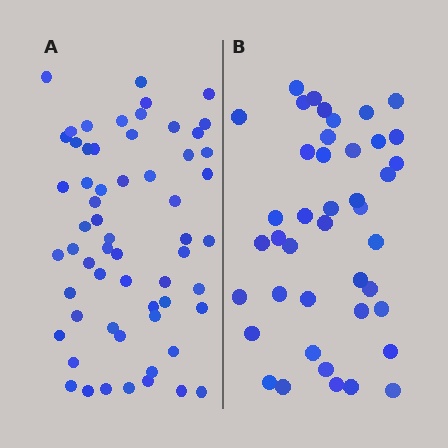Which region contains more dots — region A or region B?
Region A (the left region) has more dots.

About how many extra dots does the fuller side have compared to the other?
Region A has approximately 20 more dots than region B.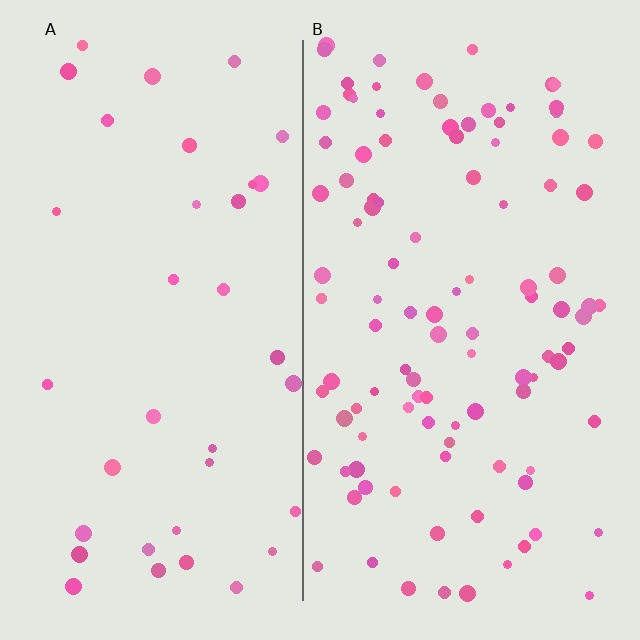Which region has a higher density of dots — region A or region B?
B (the right).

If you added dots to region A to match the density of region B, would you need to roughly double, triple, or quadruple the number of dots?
Approximately triple.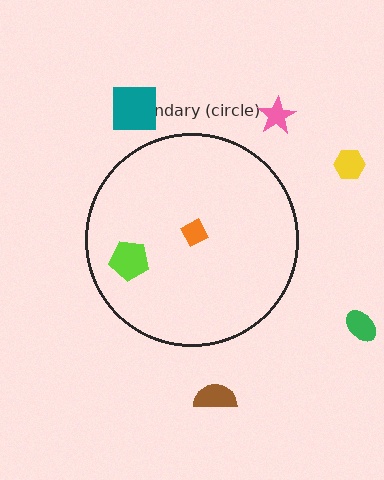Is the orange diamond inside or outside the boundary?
Inside.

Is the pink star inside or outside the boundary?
Outside.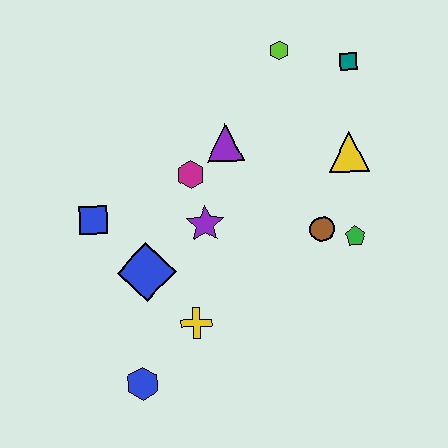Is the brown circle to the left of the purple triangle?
No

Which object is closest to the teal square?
The lime hexagon is closest to the teal square.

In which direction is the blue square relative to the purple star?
The blue square is to the left of the purple star.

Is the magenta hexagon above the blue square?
Yes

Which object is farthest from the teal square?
The blue hexagon is farthest from the teal square.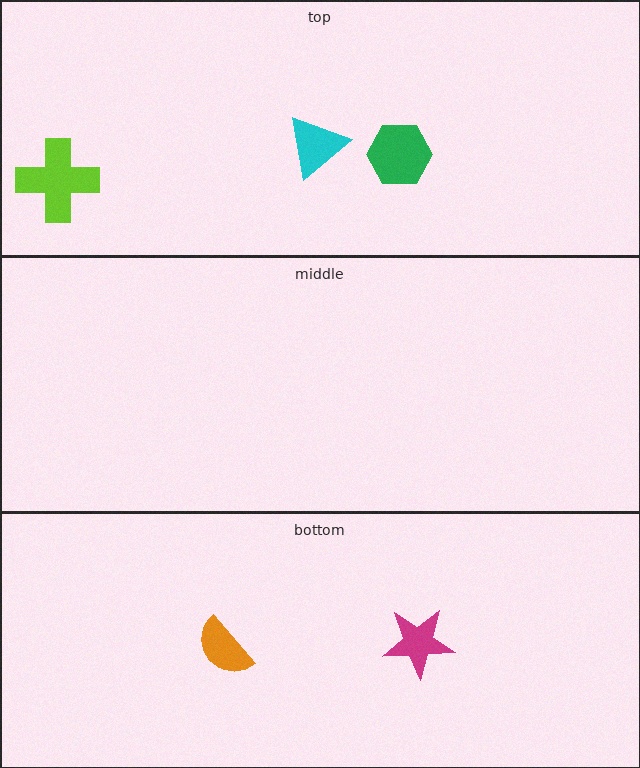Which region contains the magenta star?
The bottom region.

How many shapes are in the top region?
3.